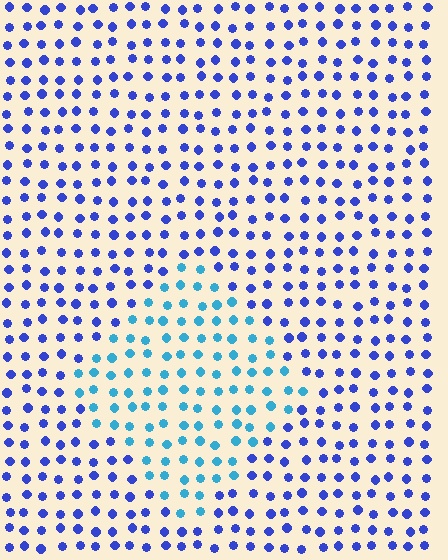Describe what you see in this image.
The image is filled with small blue elements in a uniform arrangement. A diamond-shaped region is visible where the elements are tinted to a slightly different hue, forming a subtle color boundary.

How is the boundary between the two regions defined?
The boundary is defined purely by a slight shift in hue (about 39 degrees). Spacing, size, and orientation are identical on both sides.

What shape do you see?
I see a diamond.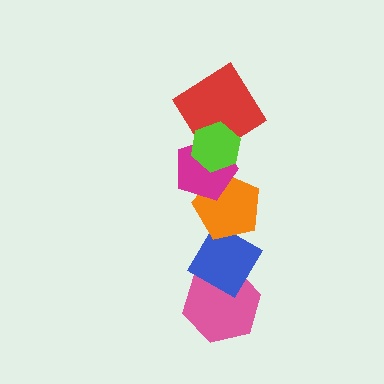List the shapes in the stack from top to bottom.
From top to bottom: the lime hexagon, the red diamond, the magenta pentagon, the orange pentagon, the blue diamond, the pink hexagon.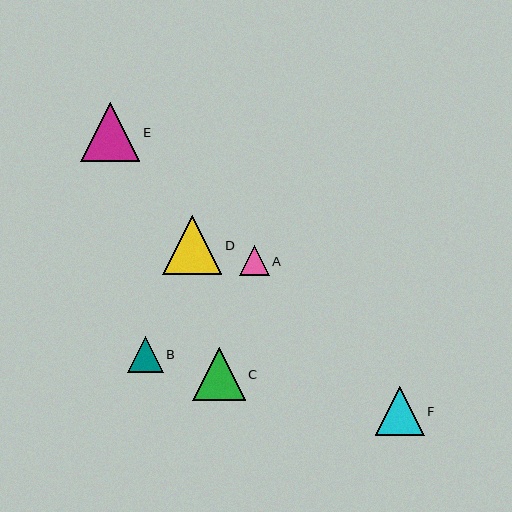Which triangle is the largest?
Triangle E is the largest with a size of approximately 59 pixels.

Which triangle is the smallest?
Triangle A is the smallest with a size of approximately 30 pixels.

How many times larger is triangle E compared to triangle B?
Triangle E is approximately 1.6 times the size of triangle B.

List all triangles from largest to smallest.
From largest to smallest: E, D, C, F, B, A.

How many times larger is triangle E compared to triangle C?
Triangle E is approximately 1.1 times the size of triangle C.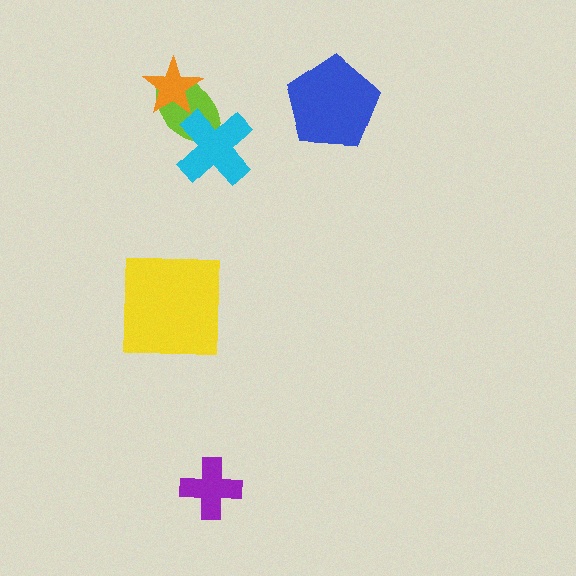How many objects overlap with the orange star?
1 object overlaps with the orange star.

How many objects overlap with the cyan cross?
1 object overlaps with the cyan cross.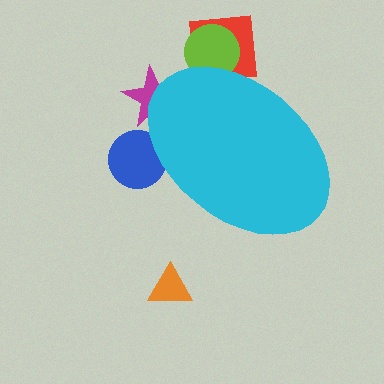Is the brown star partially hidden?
Yes, the brown star is partially hidden behind the cyan ellipse.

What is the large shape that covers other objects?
A cyan ellipse.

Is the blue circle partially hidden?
Yes, the blue circle is partially hidden behind the cyan ellipse.